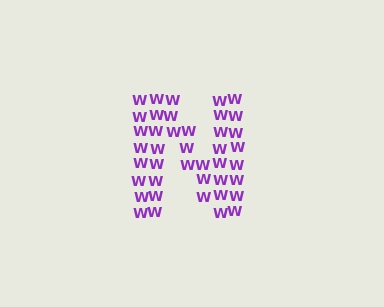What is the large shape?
The large shape is the letter N.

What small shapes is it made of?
It is made of small letter W's.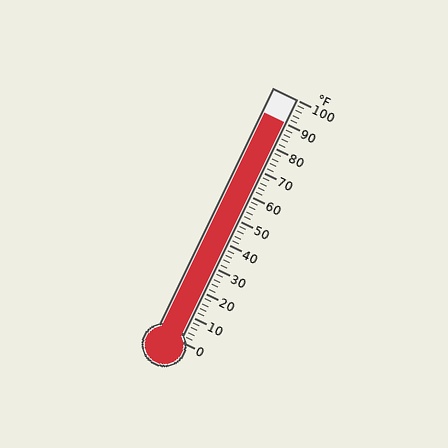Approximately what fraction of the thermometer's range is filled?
The thermometer is filled to approximately 90% of its range.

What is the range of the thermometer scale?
The thermometer scale ranges from 0°F to 100°F.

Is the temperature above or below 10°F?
The temperature is above 10°F.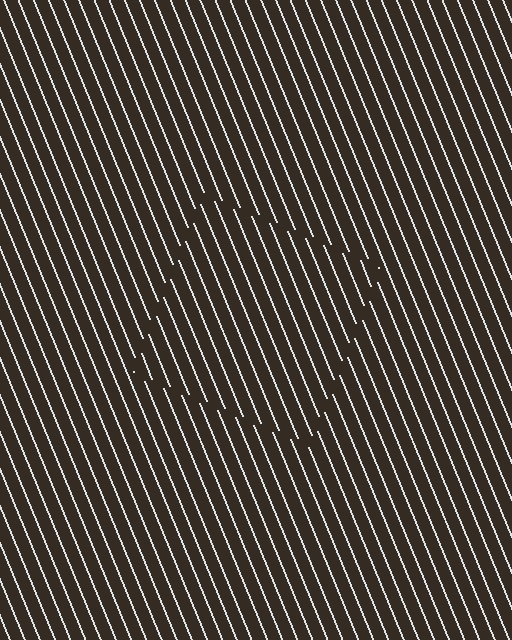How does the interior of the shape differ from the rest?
The interior of the shape contains the same grating, shifted by half a period — the contour is defined by the phase discontinuity where line-ends from the inner and outer gratings abut.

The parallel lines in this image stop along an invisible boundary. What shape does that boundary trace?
An illusory square. The interior of the shape contains the same grating, shifted by half a period — the contour is defined by the phase discontinuity where line-ends from the inner and outer gratings abut.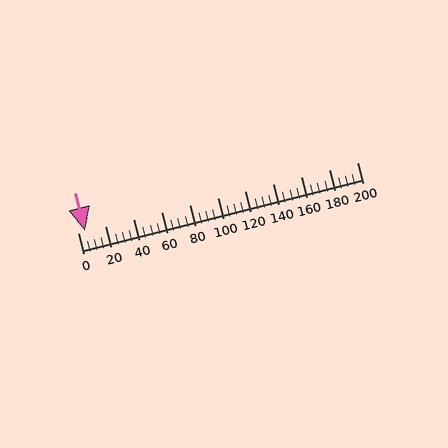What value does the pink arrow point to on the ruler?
The pink arrow points to approximately 5.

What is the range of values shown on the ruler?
The ruler shows values from 0 to 200.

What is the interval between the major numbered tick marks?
The major tick marks are spaced 20 units apart.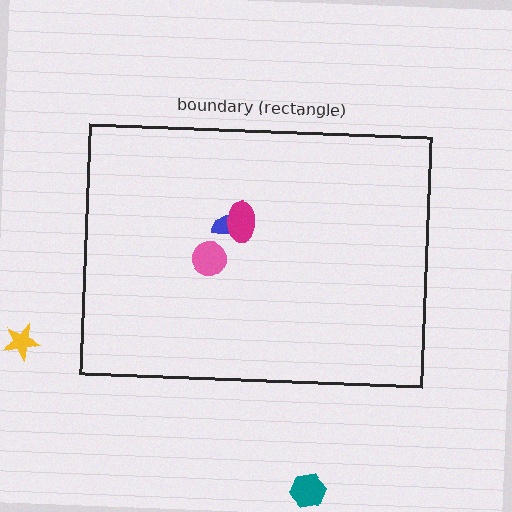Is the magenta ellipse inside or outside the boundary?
Inside.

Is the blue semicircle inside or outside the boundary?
Inside.